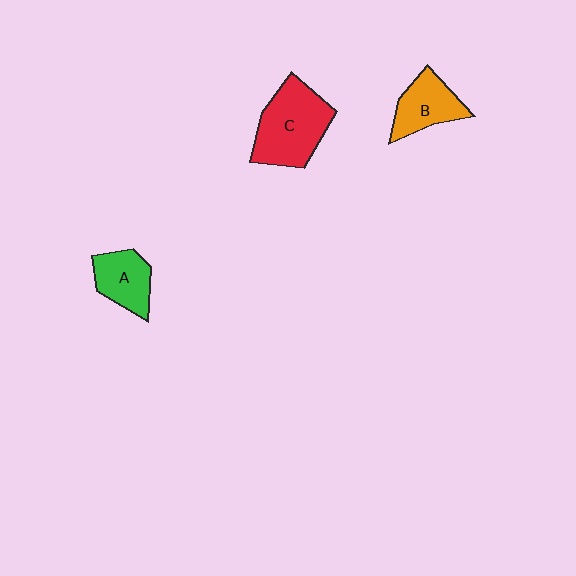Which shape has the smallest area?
Shape A (green).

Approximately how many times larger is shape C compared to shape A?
Approximately 1.7 times.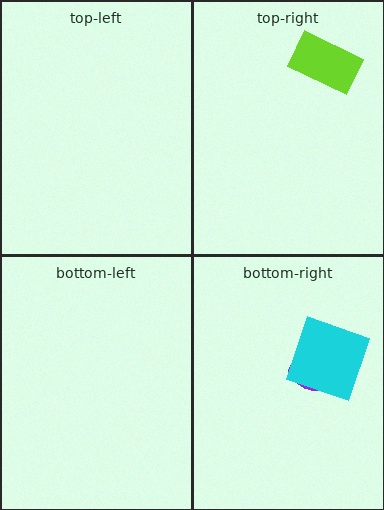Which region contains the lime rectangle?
The top-right region.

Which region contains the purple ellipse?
The bottom-right region.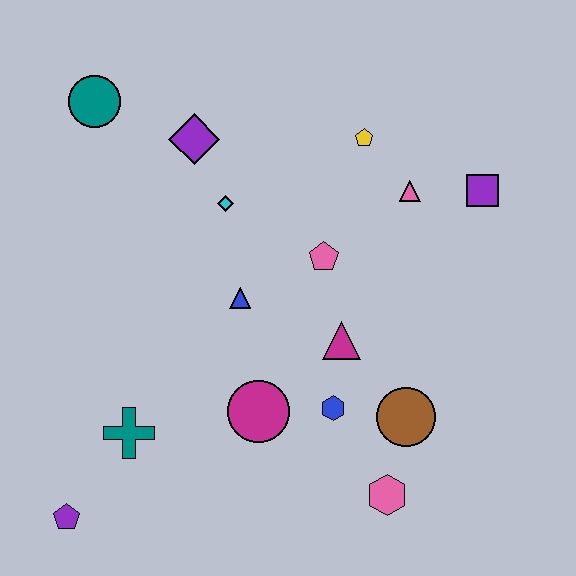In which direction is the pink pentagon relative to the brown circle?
The pink pentagon is above the brown circle.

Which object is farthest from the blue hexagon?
The teal circle is farthest from the blue hexagon.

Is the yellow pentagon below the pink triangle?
No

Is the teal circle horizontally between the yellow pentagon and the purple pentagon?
Yes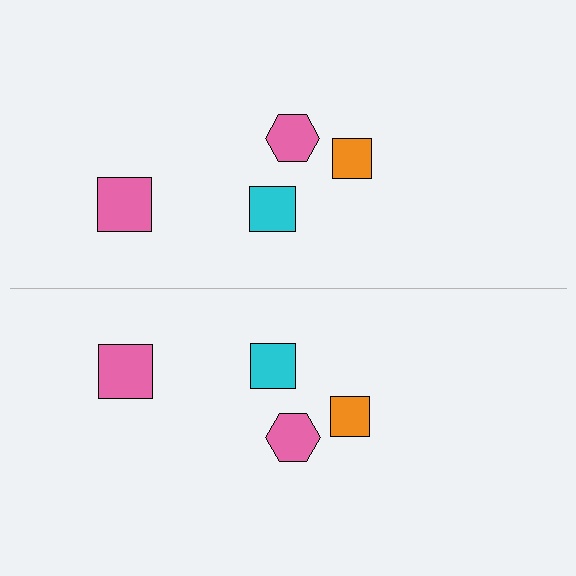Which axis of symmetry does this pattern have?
The pattern has a horizontal axis of symmetry running through the center of the image.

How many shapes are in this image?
There are 8 shapes in this image.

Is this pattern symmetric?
Yes, this pattern has bilateral (reflection) symmetry.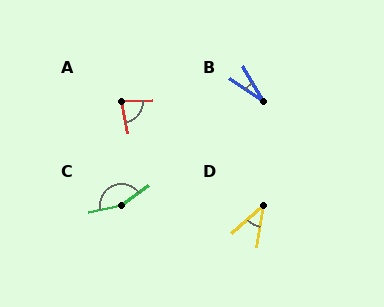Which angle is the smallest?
B, at approximately 25 degrees.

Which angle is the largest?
C, at approximately 156 degrees.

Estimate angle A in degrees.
Approximately 82 degrees.